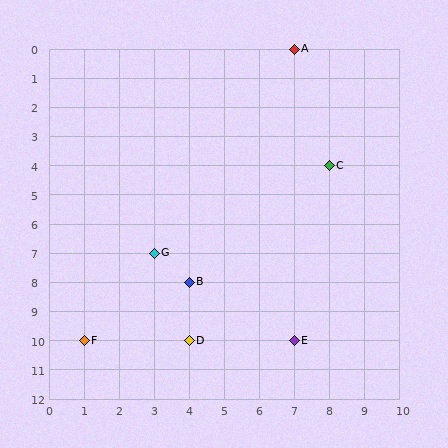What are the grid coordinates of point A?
Point A is at grid coordinates (7, 0).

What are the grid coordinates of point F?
Point F is at grid coordinates (1, 10).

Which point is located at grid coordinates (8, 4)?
Point C is at (8, 4).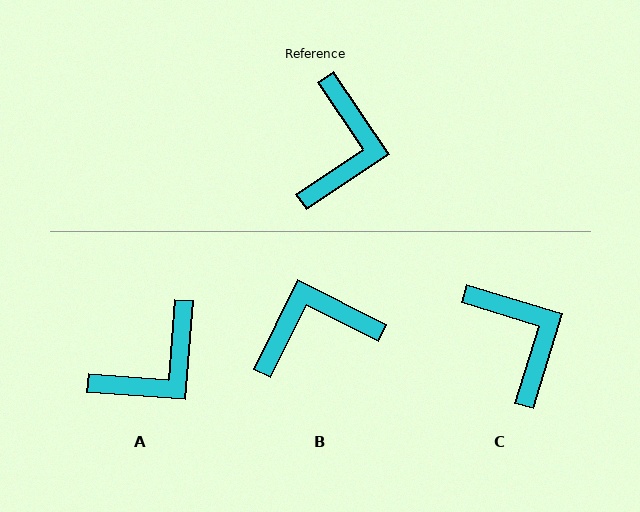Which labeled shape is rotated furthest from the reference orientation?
B, about 120 degrees away.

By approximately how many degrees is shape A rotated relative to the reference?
Approximately 38 degrees clockwise.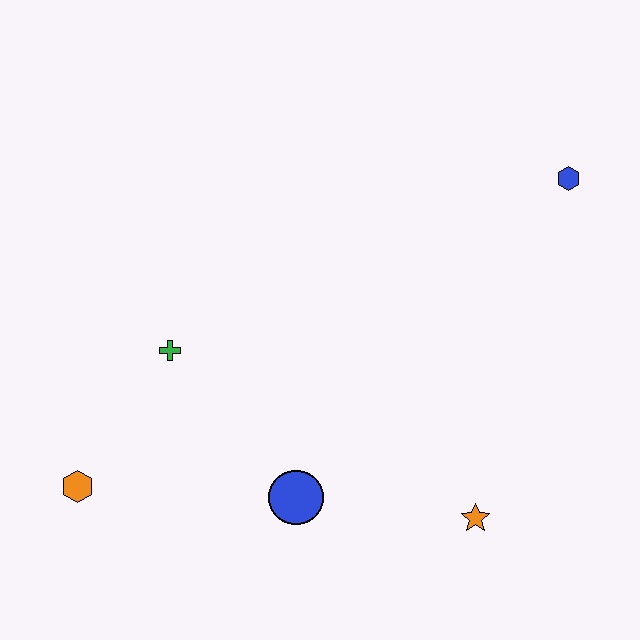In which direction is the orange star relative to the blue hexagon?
The orange star is below the blue hexagon.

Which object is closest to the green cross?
The orange hexagon is closest to the green cross.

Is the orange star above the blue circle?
No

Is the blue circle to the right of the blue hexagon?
No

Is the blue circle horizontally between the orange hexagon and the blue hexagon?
Yes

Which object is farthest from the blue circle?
The blue hexagon is farthest from the blue circle.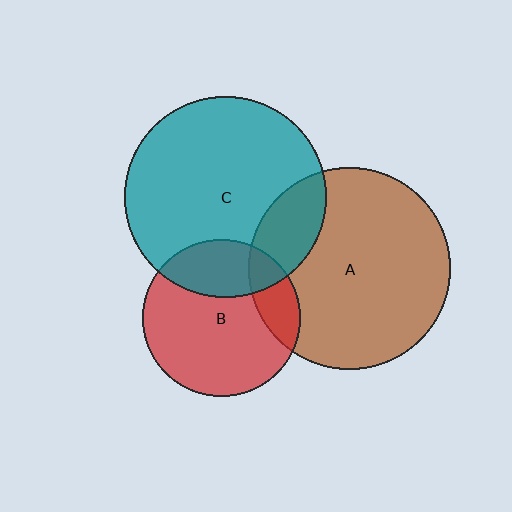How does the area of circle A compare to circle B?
Approximately 1.6 times.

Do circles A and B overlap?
Yes.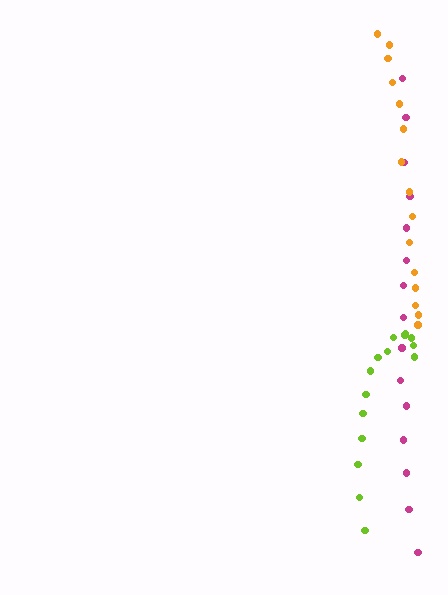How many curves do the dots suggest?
There are 3 distinct paths.